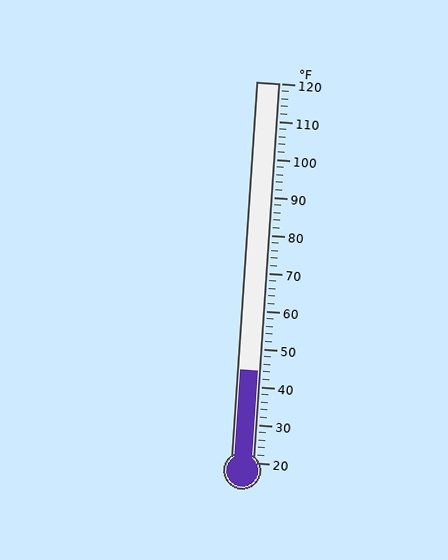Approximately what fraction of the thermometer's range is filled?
The thermometer is filled to approximately 25% of its range.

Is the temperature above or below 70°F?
The temperature is below 70°F.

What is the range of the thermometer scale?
The thermometer scale ranges from 20°F to 120°F.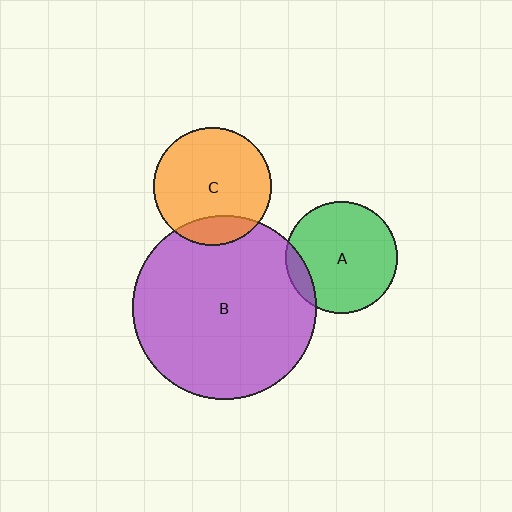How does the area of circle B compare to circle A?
Approximately 2.7 times.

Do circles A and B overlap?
Yes.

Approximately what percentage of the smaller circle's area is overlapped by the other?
Approximately 10%.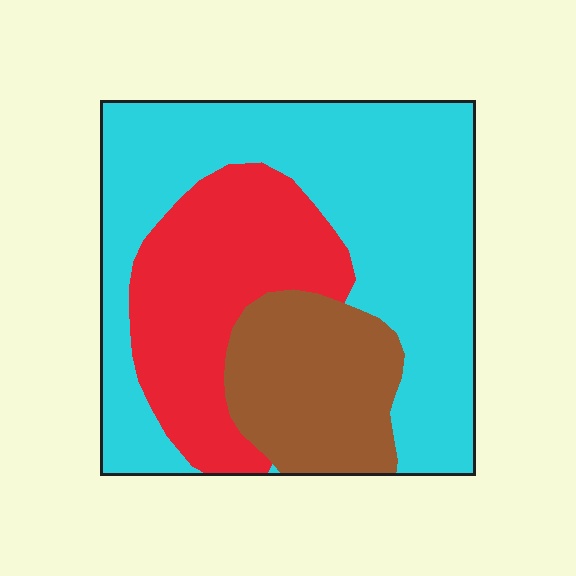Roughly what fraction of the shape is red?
Red takes up about one quarter (1/4) of the shape.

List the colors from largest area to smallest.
From largest to smallest: cyan, red, brown.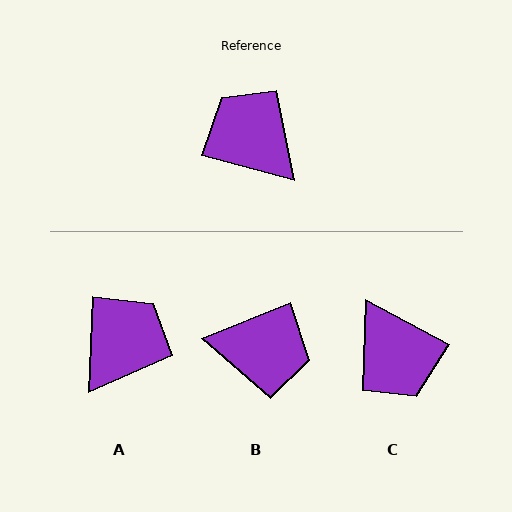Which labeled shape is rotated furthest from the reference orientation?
C, about 167 degrees away.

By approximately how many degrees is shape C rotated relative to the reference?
Approximately 167 degrees counter-clockwise.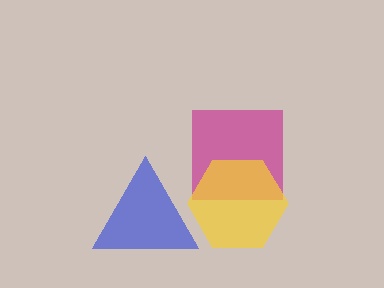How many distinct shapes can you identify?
There are 3 distinct shapes: a magenta square, a yellow hexagon, a blue triangle.